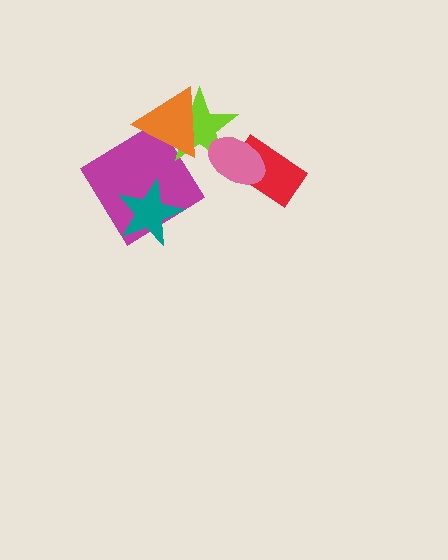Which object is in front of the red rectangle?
The pink ellipse is in front of the red rectangle.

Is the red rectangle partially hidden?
Yes, it is partially covered by another shape.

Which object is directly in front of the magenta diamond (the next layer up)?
The teal star is directly in front of the magenta diamond.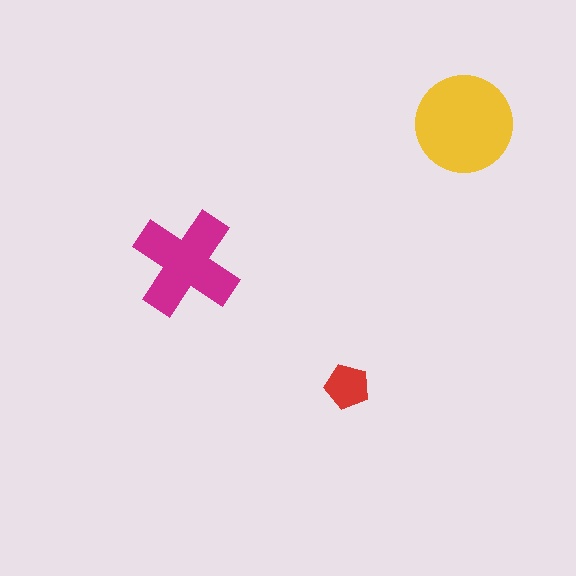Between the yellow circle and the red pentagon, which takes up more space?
The yellow circle.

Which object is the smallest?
The red pentagon.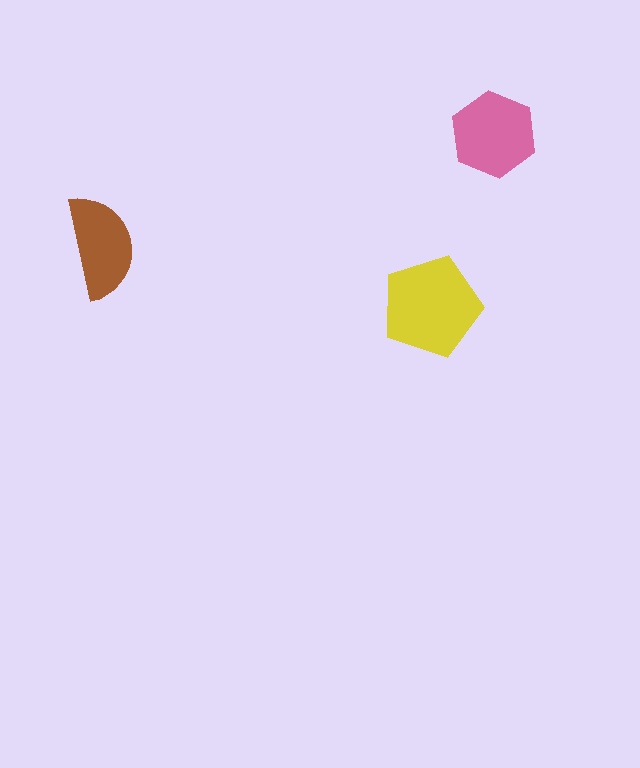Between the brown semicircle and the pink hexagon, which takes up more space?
The pink hexagon.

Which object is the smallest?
The brown semicircle.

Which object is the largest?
The yellow pentagon.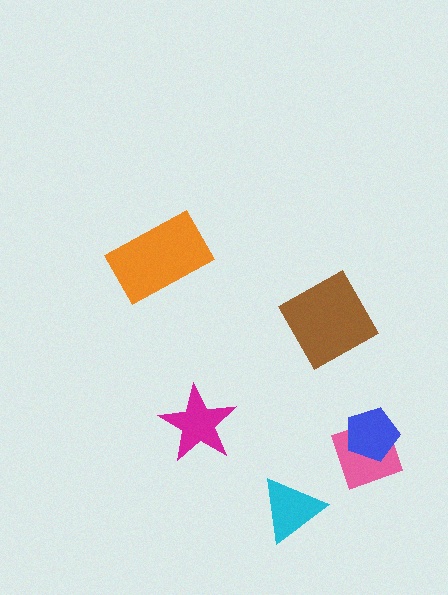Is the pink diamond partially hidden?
Yes, it is partially covered by another shape.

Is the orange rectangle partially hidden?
No, no other shape covers it.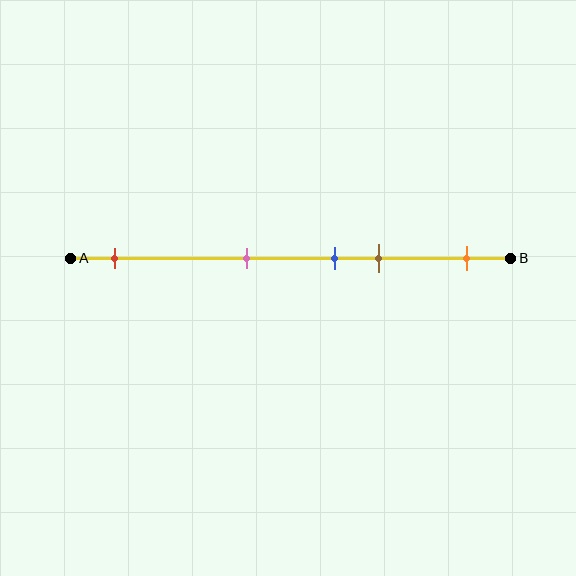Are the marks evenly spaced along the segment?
No, the marks are not evenly spaced.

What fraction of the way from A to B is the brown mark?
The brown mark is approximately 70% (0.7) of the way from A to B.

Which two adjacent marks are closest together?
The blue and brown marks are the closest adjacent pair.